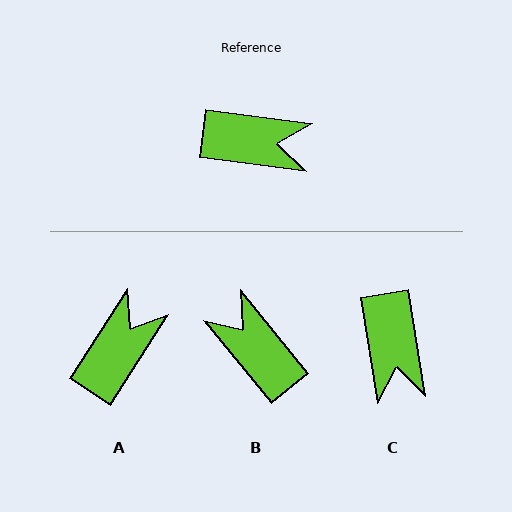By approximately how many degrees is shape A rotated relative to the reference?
Approximately 65 degrees counter-clockwise.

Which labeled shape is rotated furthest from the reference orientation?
B, about 137 degrees away.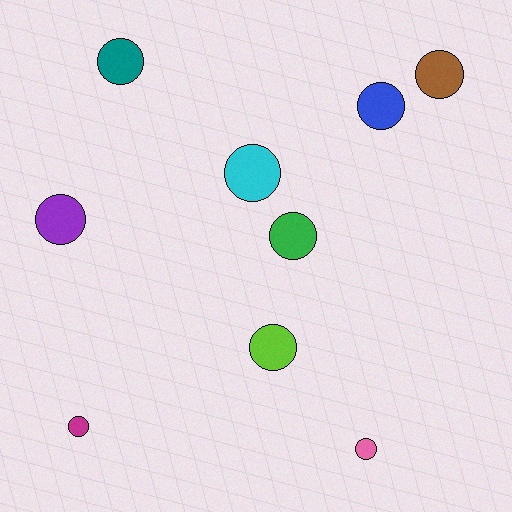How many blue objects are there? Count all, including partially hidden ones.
There is 1 blue object.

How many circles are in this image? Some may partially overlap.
There are 9 circles.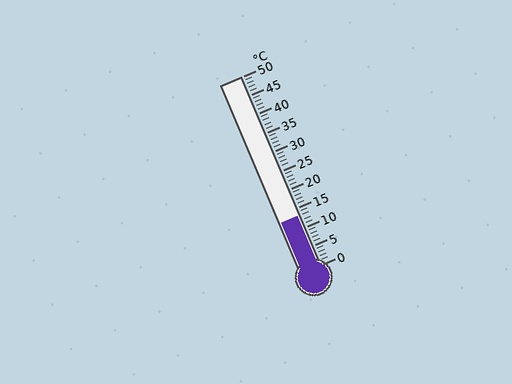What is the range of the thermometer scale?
The thermometer scale ranges from 0°C to 50°C.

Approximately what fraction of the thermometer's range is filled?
The thermometer is filled to approximately 25% of its range.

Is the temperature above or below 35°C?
The temperature is below 35°C.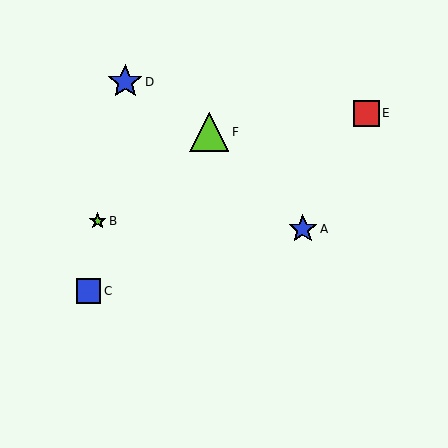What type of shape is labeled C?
Shape C is a blue square.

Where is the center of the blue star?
The center of the blue star is at (303, 229).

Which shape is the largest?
The lime triangle (labeled F) is the largest.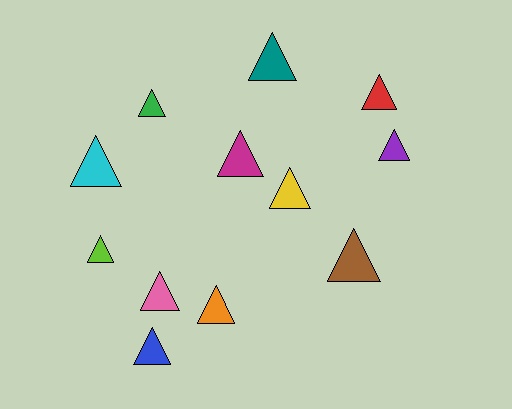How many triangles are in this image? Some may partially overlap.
There are 12 triangles.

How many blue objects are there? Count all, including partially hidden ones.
There is 1 blue object.